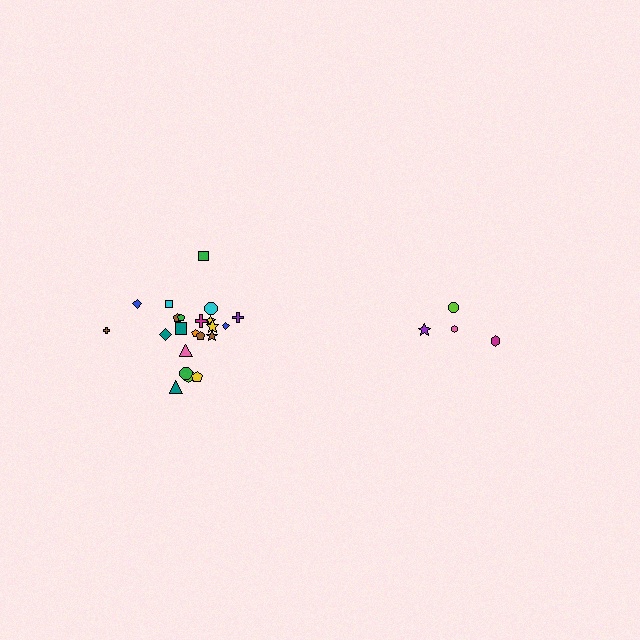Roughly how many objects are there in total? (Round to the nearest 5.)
Roughly 25 objects in total.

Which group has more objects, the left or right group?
The left group.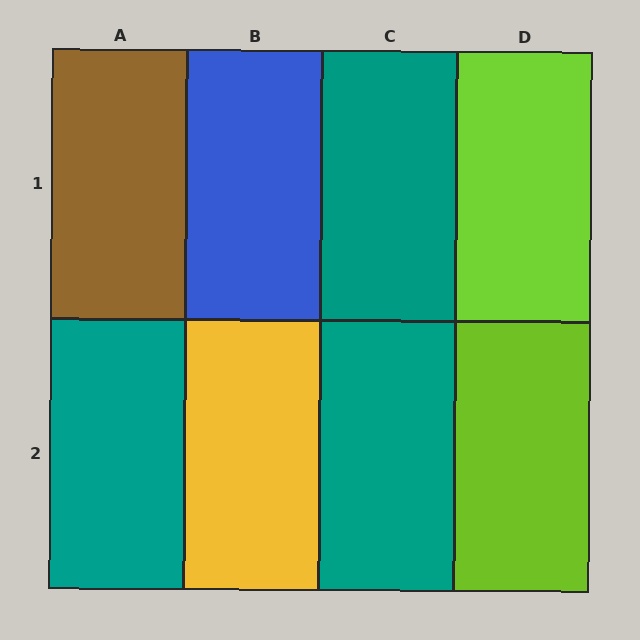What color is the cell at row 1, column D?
Lime.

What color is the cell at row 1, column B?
Blue.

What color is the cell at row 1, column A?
Brown.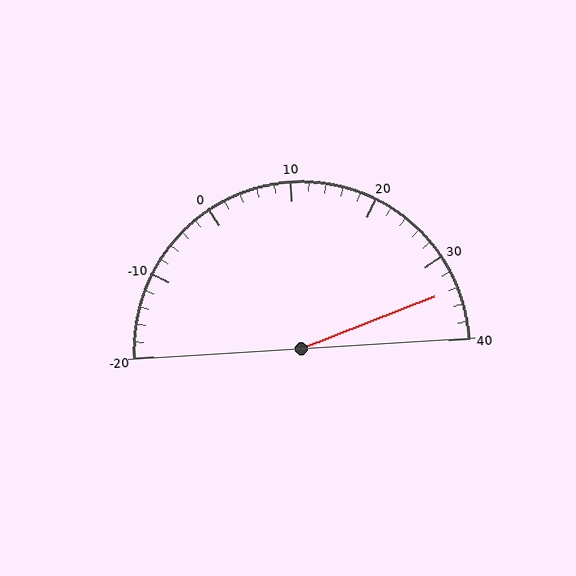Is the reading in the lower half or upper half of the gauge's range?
The reading is in the upper half of the range (-20 to 40).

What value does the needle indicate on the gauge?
The needle indicates approximately 34.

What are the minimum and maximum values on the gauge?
The gauge ranges from -20 to 40.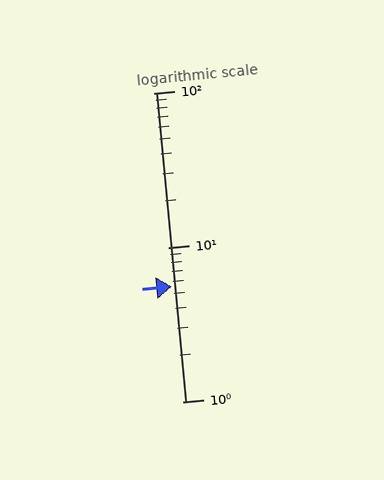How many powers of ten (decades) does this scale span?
The scale spans 2 decades, from 1 to 100.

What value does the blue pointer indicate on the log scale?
The pointer indicates approximately 5.6.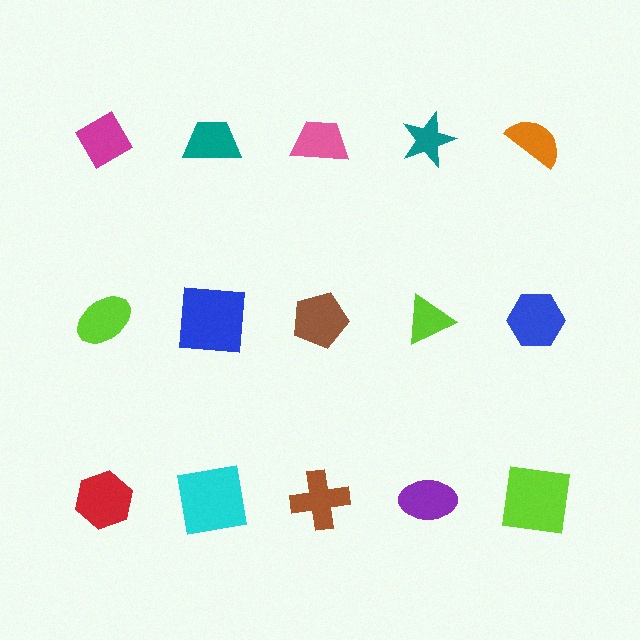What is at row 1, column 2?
A teal trapezoid.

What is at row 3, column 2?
A cyan square.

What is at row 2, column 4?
A lime triangle.